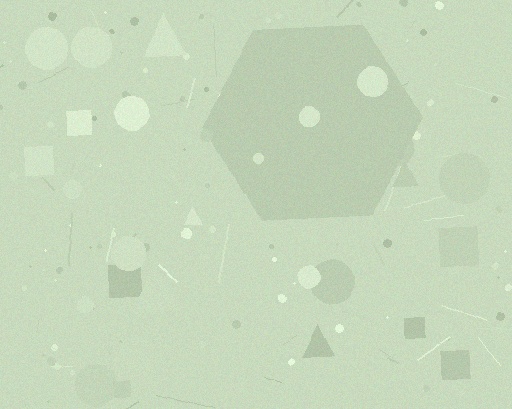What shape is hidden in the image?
A hexagon is hidden in the image.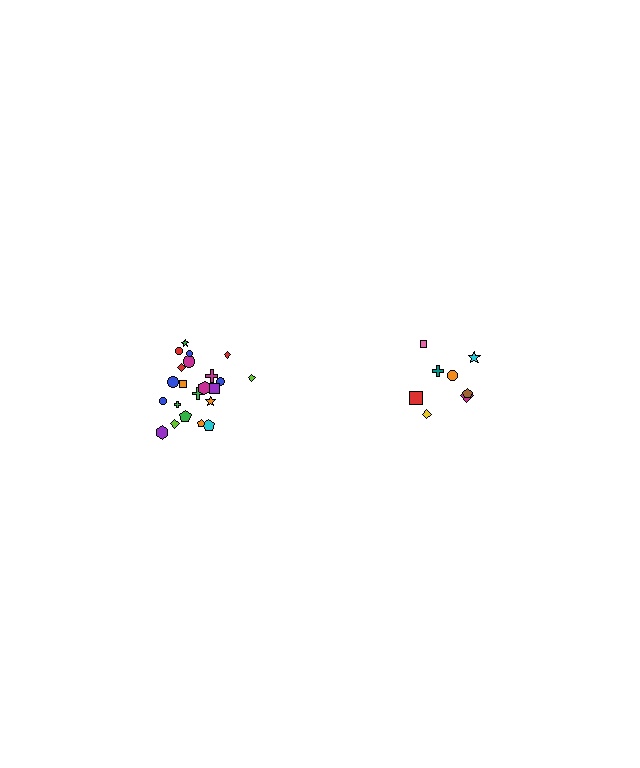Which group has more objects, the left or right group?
The left group.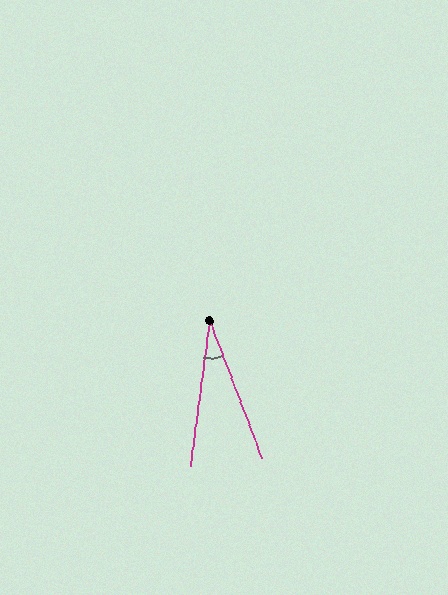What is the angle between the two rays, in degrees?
Approximately 28 degrees.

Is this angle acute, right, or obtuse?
It is acute.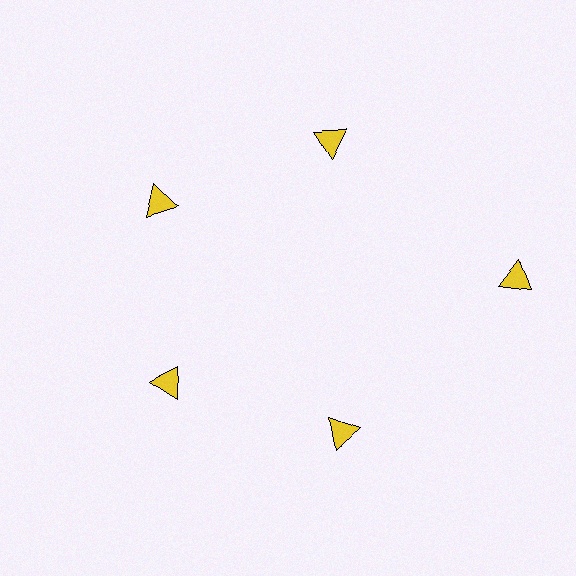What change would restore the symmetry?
The symmetry would be restored by moving it inward, back onto the ring so that all 5 triangles sit at equal angles and equal distance from the center.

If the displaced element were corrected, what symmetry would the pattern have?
It would have 5-fold rotational symmetry — the pattern would map onto itself every 72 degrees.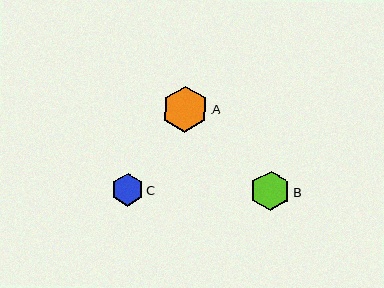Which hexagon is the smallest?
Hexagon C is the smallest with a size of approximately 33 pixels.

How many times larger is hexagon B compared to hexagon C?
Hexagon B is approximately 1.2 times the size of hexagon C.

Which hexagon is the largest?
Hexagon A is the largest with a size of approximately 46 pixels.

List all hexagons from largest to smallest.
From largest to smallest: A, B, C.